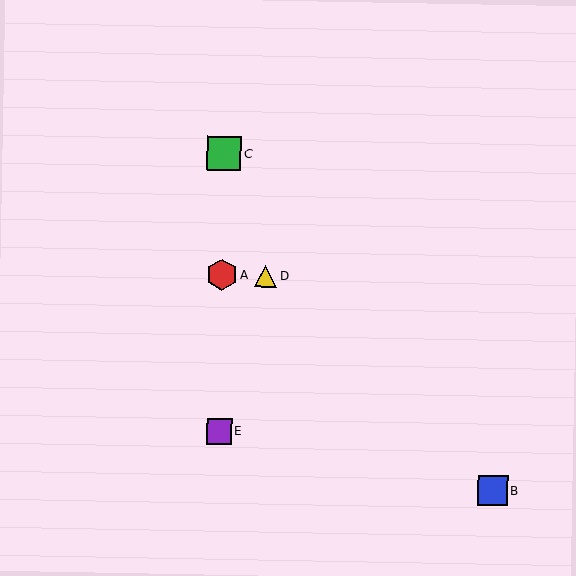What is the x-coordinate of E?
Object E is at x≈219.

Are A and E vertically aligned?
Yes, both are at x≈222.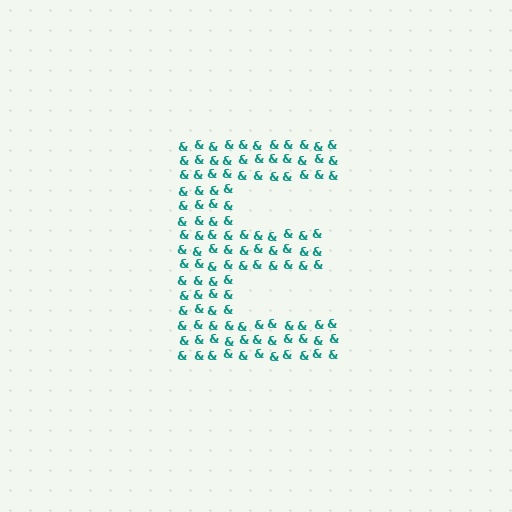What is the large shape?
The large shape is the letter E.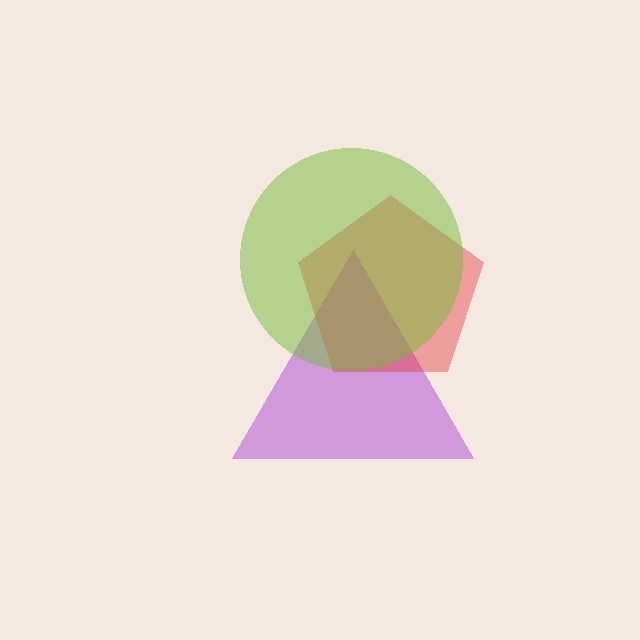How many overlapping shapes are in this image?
There are 3 overlapping shapes in the image.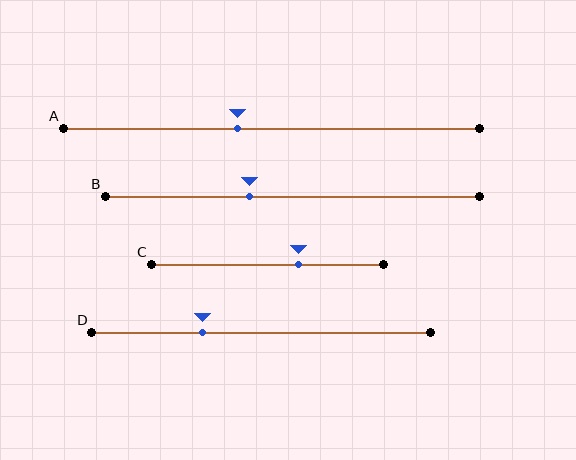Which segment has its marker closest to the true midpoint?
Segment A has its marker closest to the true midpoint.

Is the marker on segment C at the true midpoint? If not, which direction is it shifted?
No, the marker on segment C is shifted to the right by about 13% of the segment length.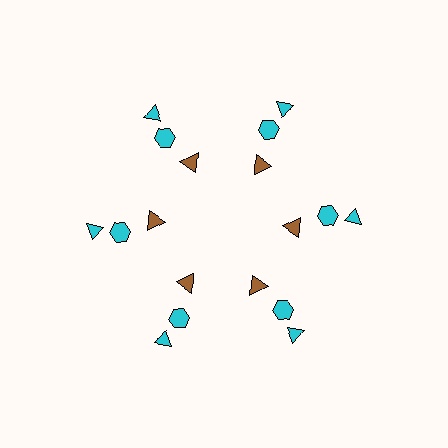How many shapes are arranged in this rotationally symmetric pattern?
There are 18 shapes, arranged in 6 groups of 3.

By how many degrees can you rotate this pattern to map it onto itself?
The pattern maps onto itself every 60 degrees of rotation.